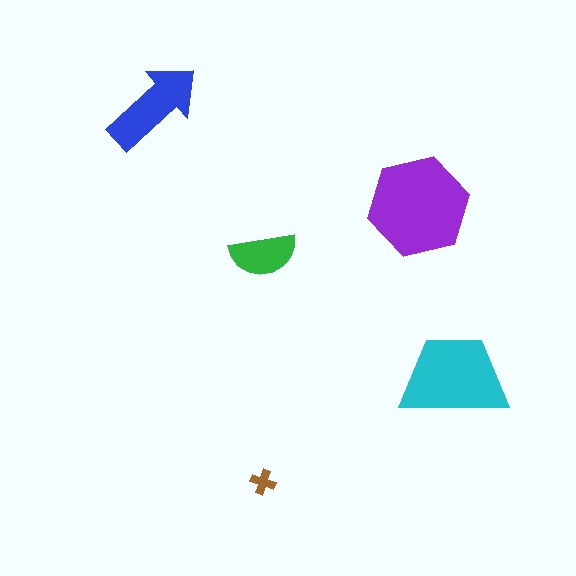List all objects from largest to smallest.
The purple hexagon, the cyan trapezoid, the blue arrow, the green semicircle, the brown cross.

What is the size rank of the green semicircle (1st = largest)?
4th.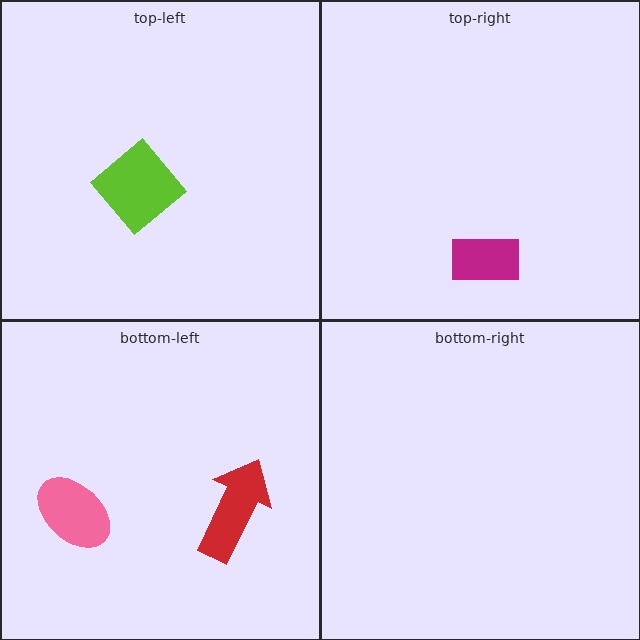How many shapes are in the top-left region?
1.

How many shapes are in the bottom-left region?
2.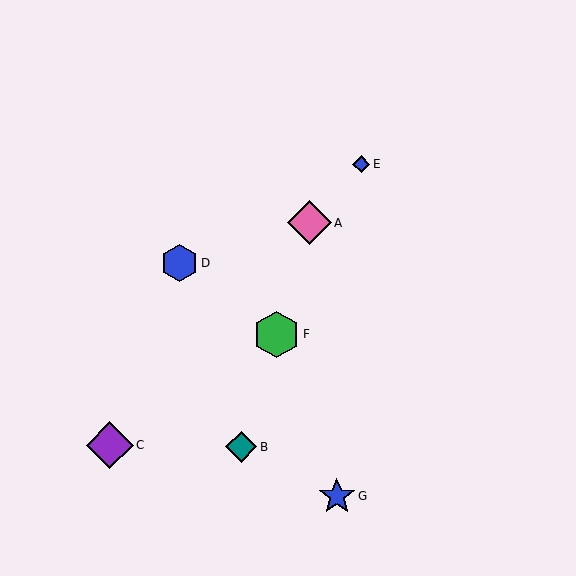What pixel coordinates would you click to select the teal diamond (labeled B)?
Click at (241, 447) to select the teal diamond B.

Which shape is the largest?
The purple diamond (labeled C) is the largest.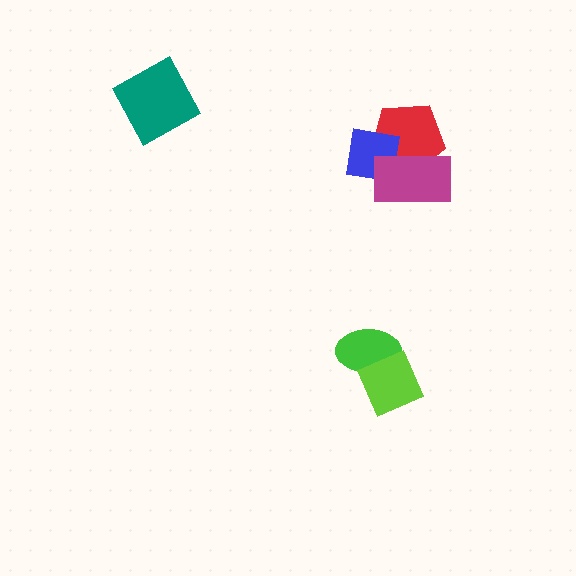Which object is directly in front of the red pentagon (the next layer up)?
The blue square is directly in front of the red pentagon.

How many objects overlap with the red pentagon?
2 objects overlap with the red pentagon.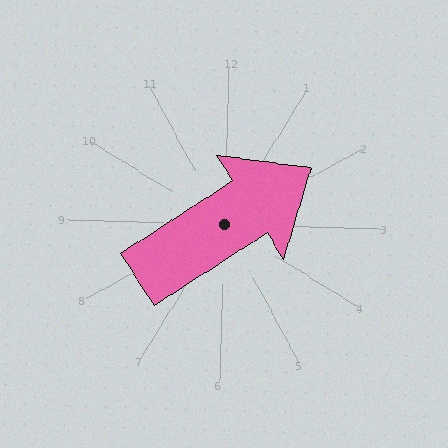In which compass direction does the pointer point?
Northeast.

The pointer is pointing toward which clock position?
Roughly 2 o'clock.